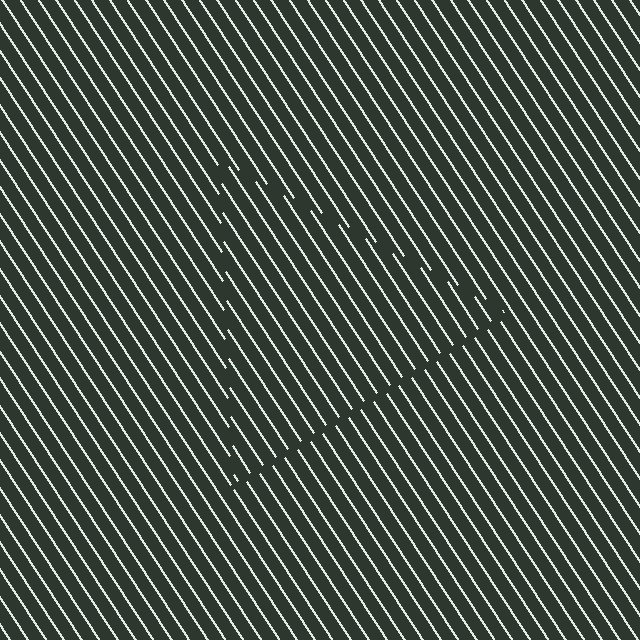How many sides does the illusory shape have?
3 sides — the line-ends trace a triangle.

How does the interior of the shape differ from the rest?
The interior of the shape contains the same grating, shifted by half a period — the contour is defined by the phase discontinuity where line-ends from the inner and outer gratings abut.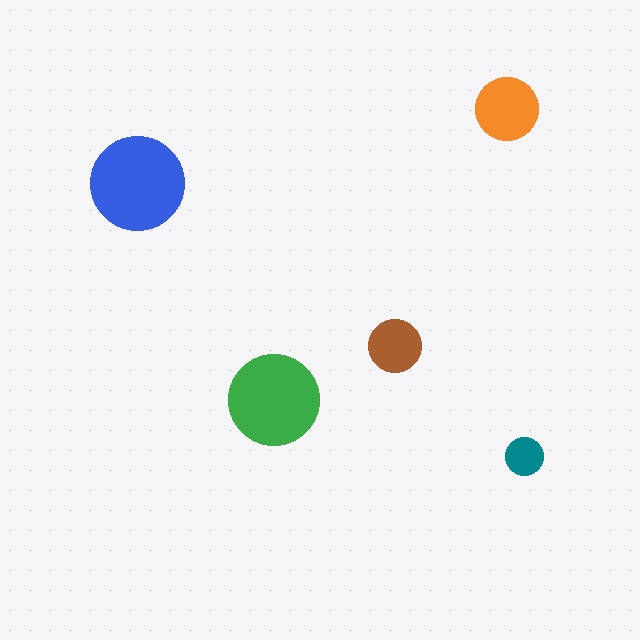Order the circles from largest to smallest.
the blue one, the green one, the orange one, the brown one, the teal one.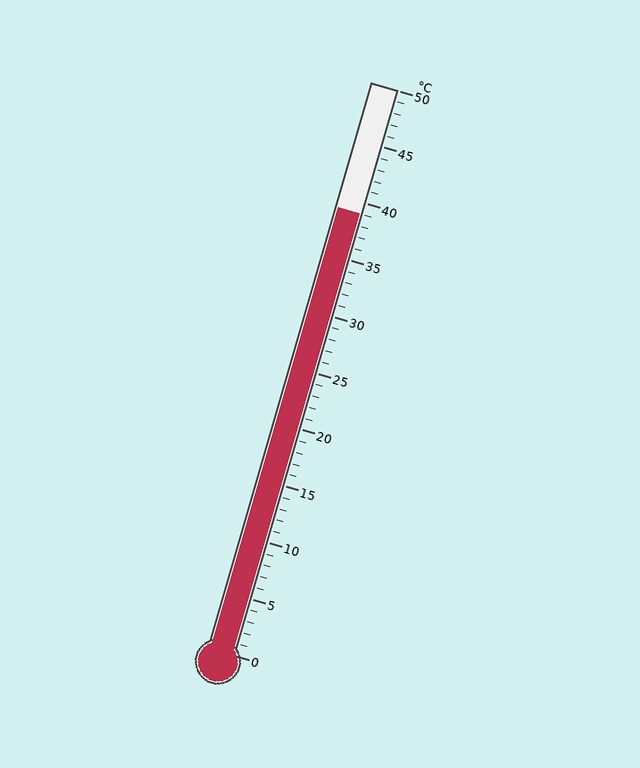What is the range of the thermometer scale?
The thermometer scale ranges from 0°C to 50°C.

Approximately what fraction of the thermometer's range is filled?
The thermometer is filled to approximately 80% of its range.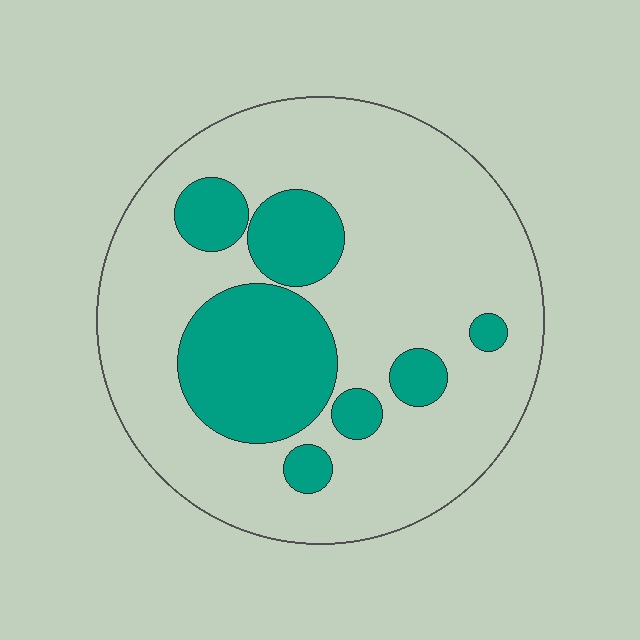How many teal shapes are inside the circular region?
7.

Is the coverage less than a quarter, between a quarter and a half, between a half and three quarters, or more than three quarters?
Between a quarter and a half.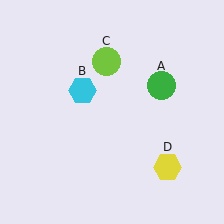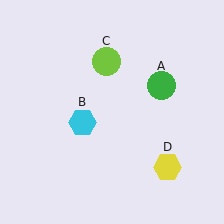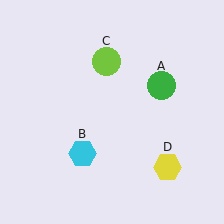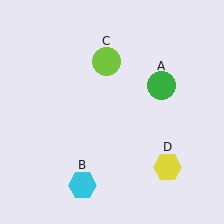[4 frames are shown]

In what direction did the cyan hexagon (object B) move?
The cyan hexagon (object B) moved down.